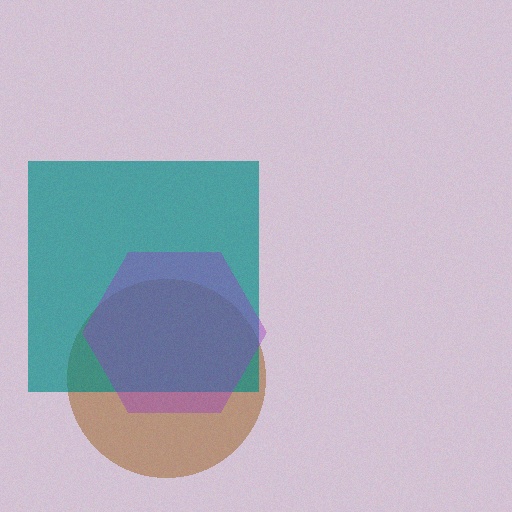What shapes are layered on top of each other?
The layered shapes are: a brown circle, a teal square, a purple hexagon.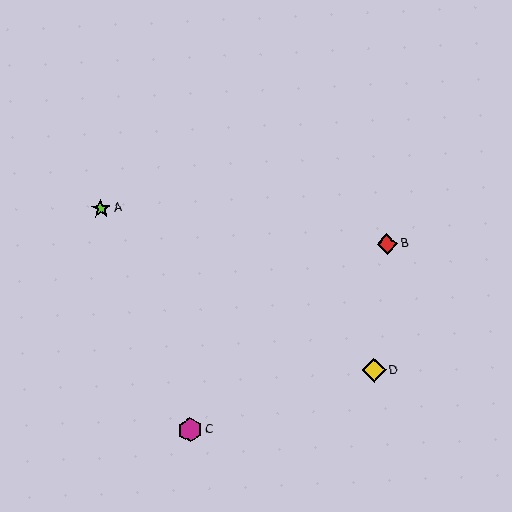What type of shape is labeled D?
Shape D is a yellow diamond.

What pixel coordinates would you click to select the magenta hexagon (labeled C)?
Click at (190, 430) to select the magenta hexagon C.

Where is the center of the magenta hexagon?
The center of the magenta hexagon is at (190, 430).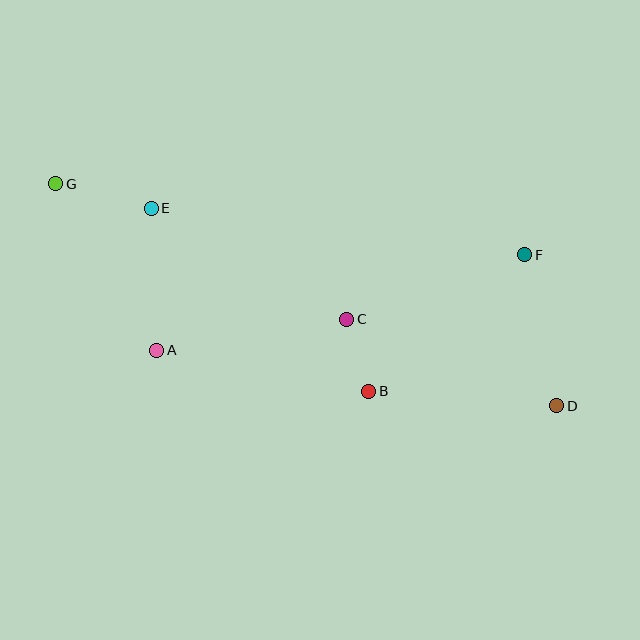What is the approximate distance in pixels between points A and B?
The distance between A and B is approximately 216 pixels.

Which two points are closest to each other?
Points B and C are closest to each other.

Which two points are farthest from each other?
Points D and G are farthest from each other.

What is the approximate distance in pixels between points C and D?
The distance between C and D is approximately 227 pixels.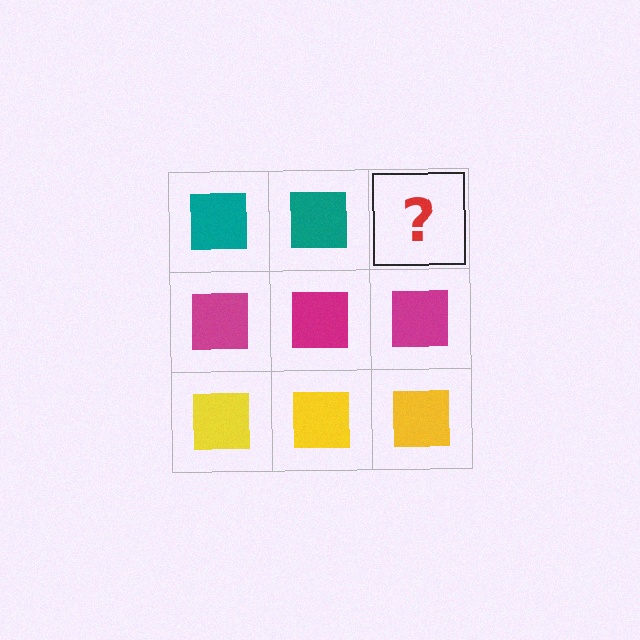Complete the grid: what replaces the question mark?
The question mark should be replaced with a teal square.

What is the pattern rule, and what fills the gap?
The rule is that each row has a consistent color. The gap should be filled with a teal square.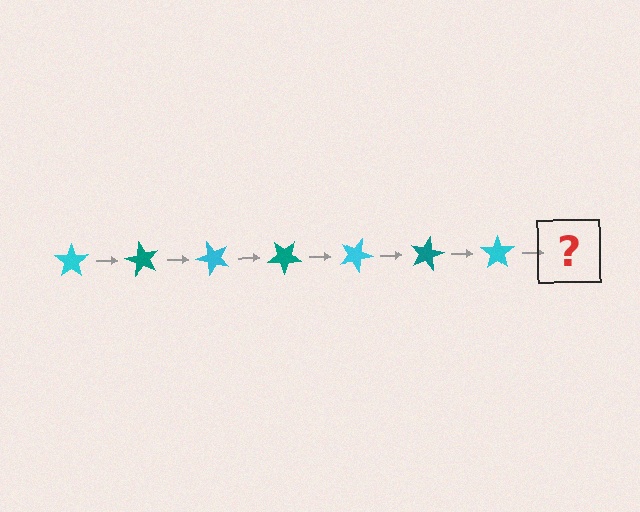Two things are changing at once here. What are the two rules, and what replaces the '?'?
The two rules are that it rotates 60 degrees each step and the color cycles through cyan and teal. The '?' should be a teal star, rotated 420 degrees from the start.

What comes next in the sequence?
The next element should be a teal star, rotated 420 degrees from the start.